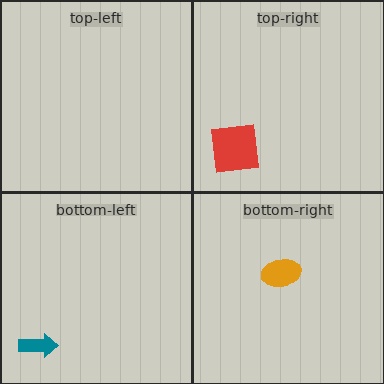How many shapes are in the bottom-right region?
1.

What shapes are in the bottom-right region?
The orange ellipse.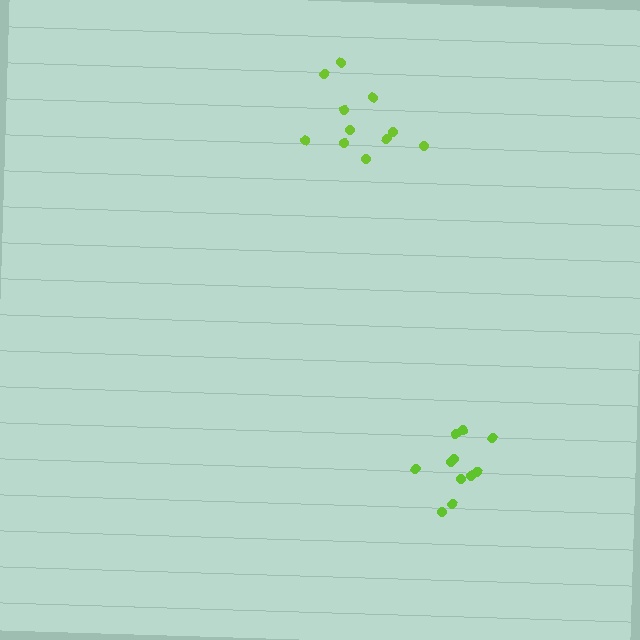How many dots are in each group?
Group 1: 11 dots, Group 2: 11 dots (22 total).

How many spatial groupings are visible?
There are 2 spatial groupings.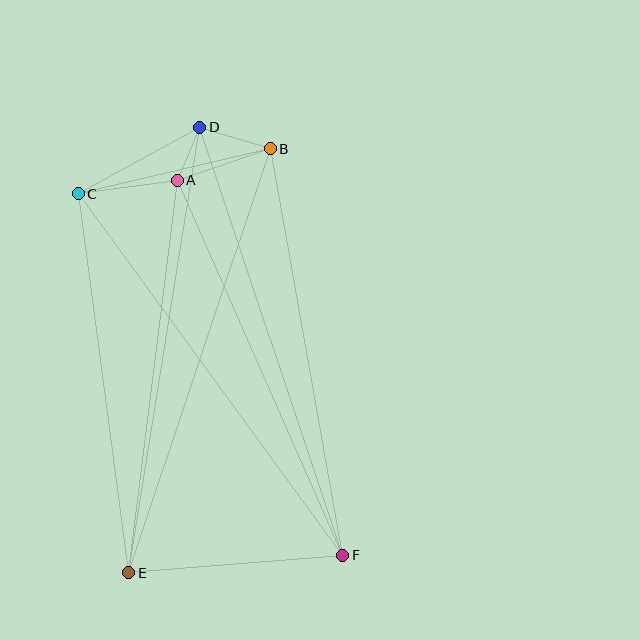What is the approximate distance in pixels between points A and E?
The distance between A and E is approximately 395 pixels.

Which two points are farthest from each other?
Points D and F are farthest from each other.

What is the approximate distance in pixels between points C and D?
The distance between C and D is approximately 139 pixels.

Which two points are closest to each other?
Points A and D are closest to each other.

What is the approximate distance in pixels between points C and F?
The distance between C and F is approximately 448 pixels.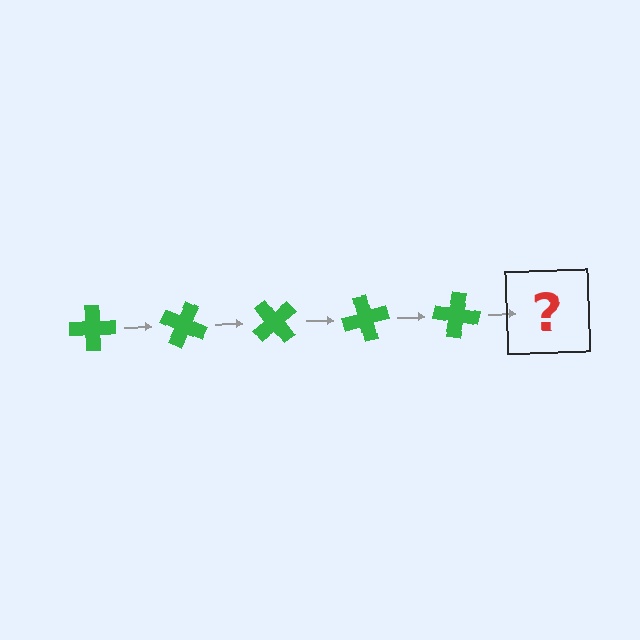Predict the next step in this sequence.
The next step is a green cross rotated 125 degrees.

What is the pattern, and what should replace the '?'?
The pattern is that the cross rotates 25 degrees each step. The '?' should be a green cross rotated 125 degrees.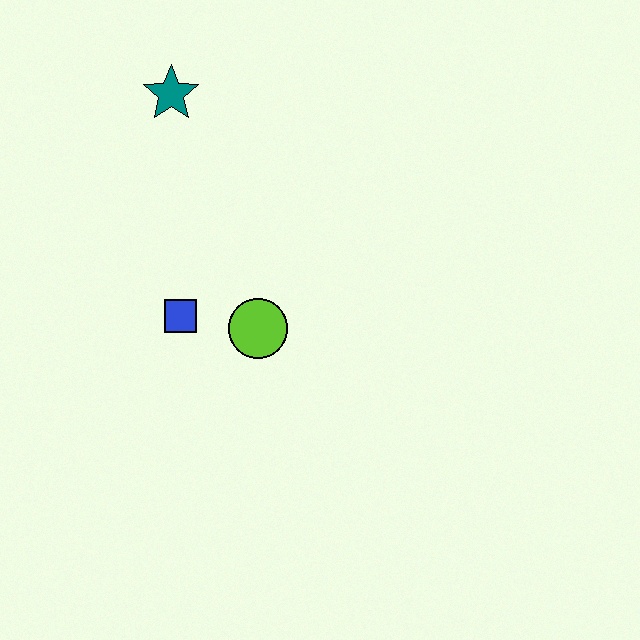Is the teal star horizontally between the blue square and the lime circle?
No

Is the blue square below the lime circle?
No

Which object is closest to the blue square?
The lime circle is closest to the blue square.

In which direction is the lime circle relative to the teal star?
The lime circle is below the teal star.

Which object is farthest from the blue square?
The teal star is farthest from the blue square.